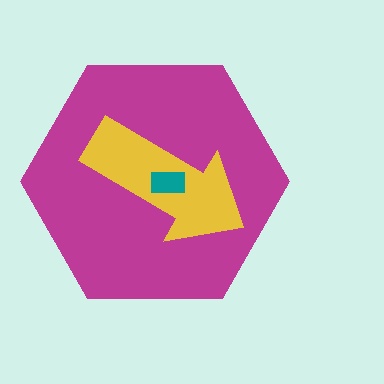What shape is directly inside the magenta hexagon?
The yellow arrow.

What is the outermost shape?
The magenta hexagon.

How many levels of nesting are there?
3.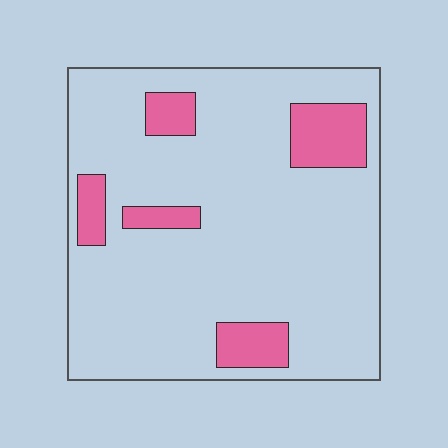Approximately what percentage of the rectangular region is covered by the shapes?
Approximately 15%.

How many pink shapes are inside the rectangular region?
5.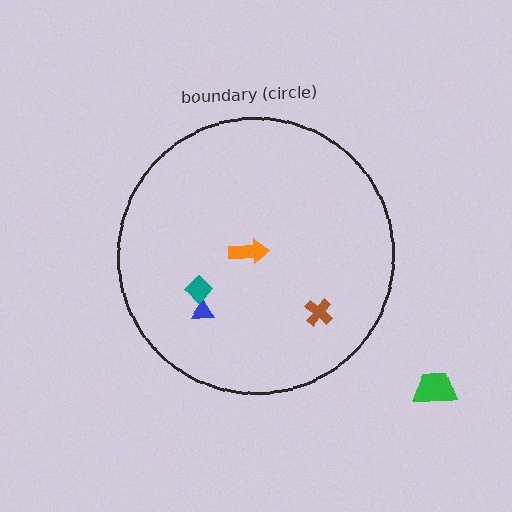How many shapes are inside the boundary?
4 inside, 1 outside.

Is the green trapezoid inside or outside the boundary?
Outside.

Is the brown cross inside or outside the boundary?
Inside.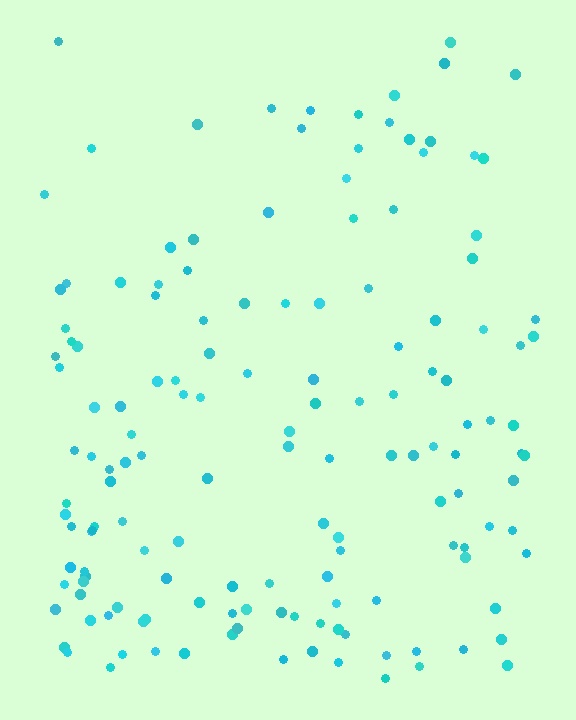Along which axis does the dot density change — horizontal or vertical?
Vertical.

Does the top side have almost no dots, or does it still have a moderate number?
Still a moderate number, just noticeably fewer than the bottom.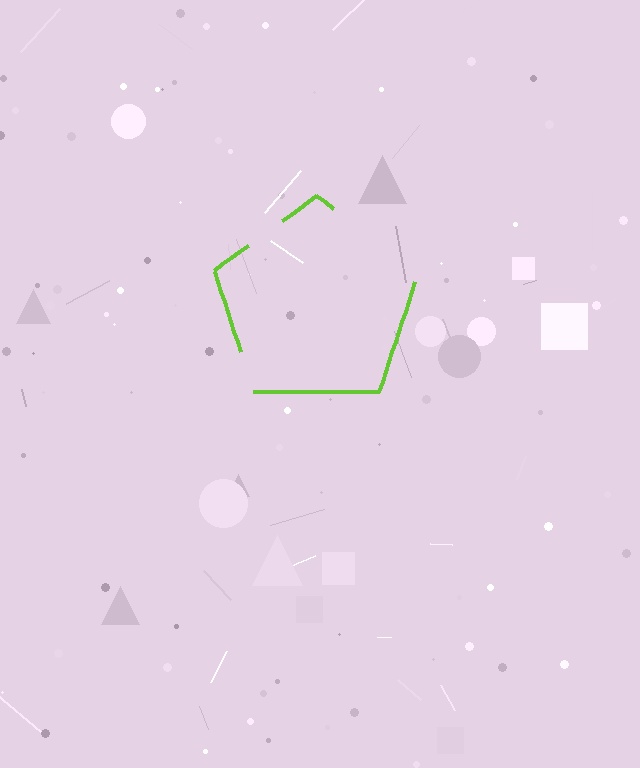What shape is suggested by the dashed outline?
The dashed outline suggests a pentagon.